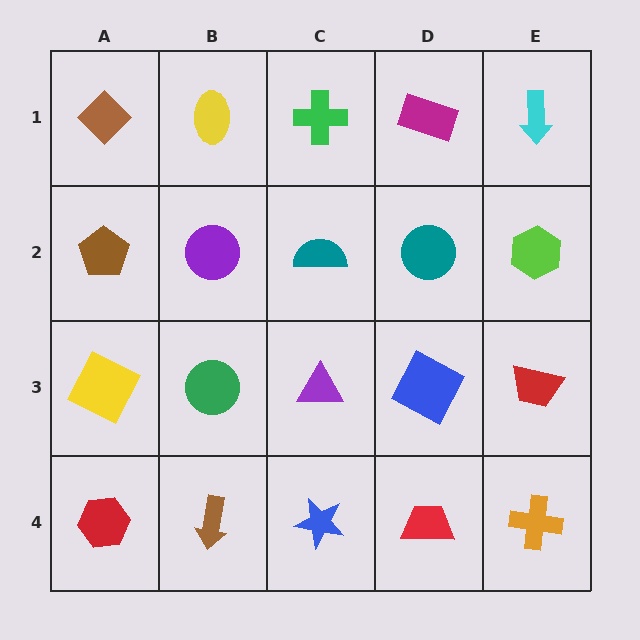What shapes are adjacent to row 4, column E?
A red trapezoid (row 3, column E), a red trapezoid (row 4, column D).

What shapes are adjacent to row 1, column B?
A purple circle (row 2, column B), a brown diamond (row 1, column A), a green cross (row 1, column C).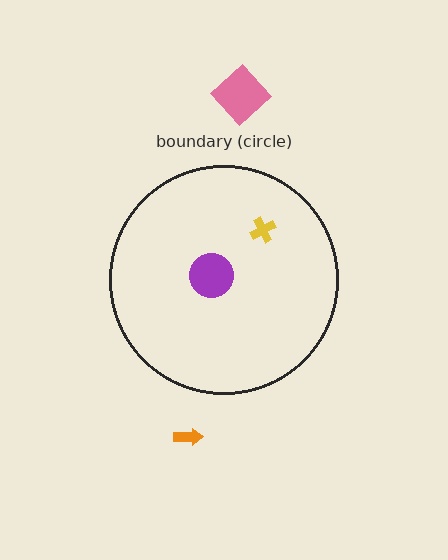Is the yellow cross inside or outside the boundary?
Inside.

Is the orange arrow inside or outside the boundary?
Outside.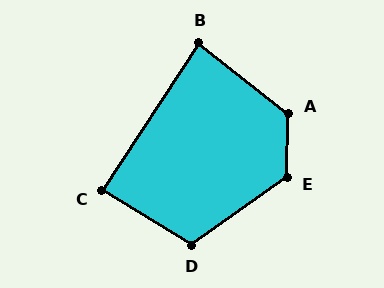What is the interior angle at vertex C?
Approximately 88 degrees (approximately right).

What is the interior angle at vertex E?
Approximately 126 degrees (obtuse).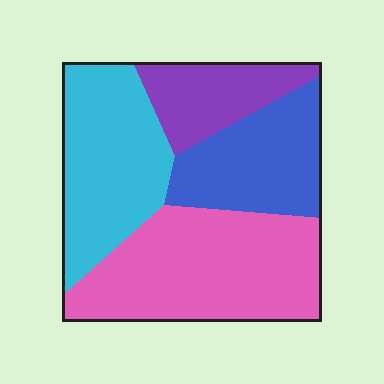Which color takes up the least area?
Purple, at roughly 15%.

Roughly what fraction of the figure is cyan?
Cyan takes up about one quarter (1/4) of the figure.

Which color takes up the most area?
Pink, at roughly 35%.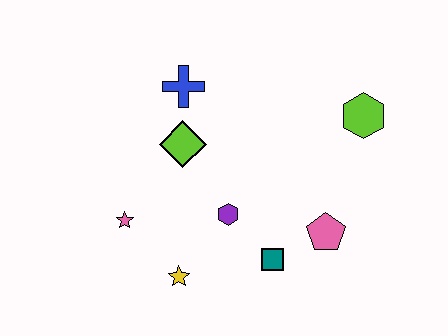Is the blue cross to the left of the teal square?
Yes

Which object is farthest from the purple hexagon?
The lime hexagon is farthest from the purple hexagon.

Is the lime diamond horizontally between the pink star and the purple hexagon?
Yes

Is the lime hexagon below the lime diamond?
No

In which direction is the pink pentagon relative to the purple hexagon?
The pink pentagon is to the right of the purple hexagon.